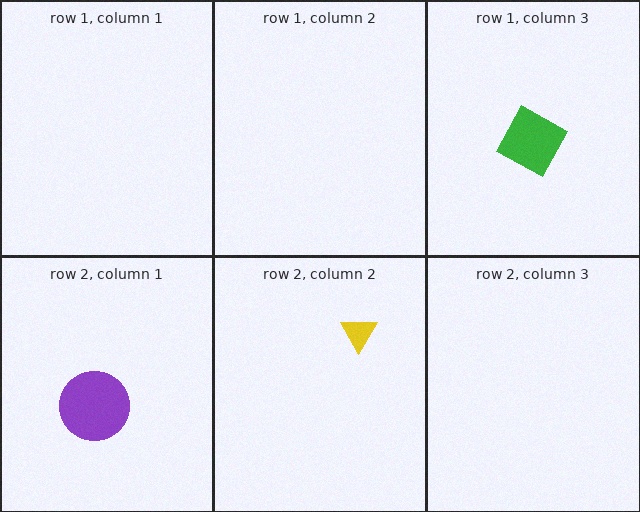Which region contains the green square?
The row 1, column 3 region.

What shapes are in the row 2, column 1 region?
The purple circle.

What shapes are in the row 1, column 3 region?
The green square.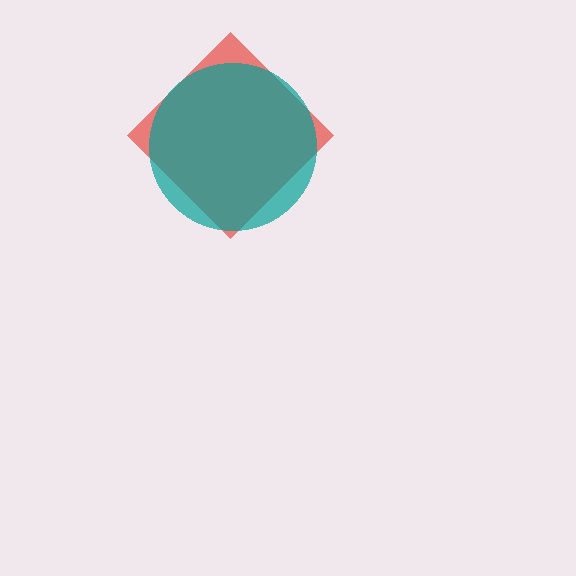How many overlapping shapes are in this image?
There are 2 overlapping shapes in the image.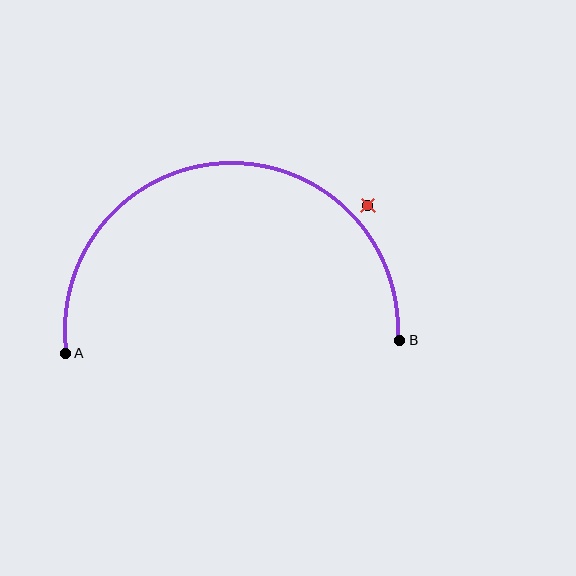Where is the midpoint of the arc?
The arc midpoint is the point on the curve farthest from the straight line joining A and B. It sits above that line.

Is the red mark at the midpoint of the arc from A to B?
No — the red mark does not lie on the arc at all. It sits slightly outside the curve.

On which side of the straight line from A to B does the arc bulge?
The arc bulges above the straight line connecting A and B.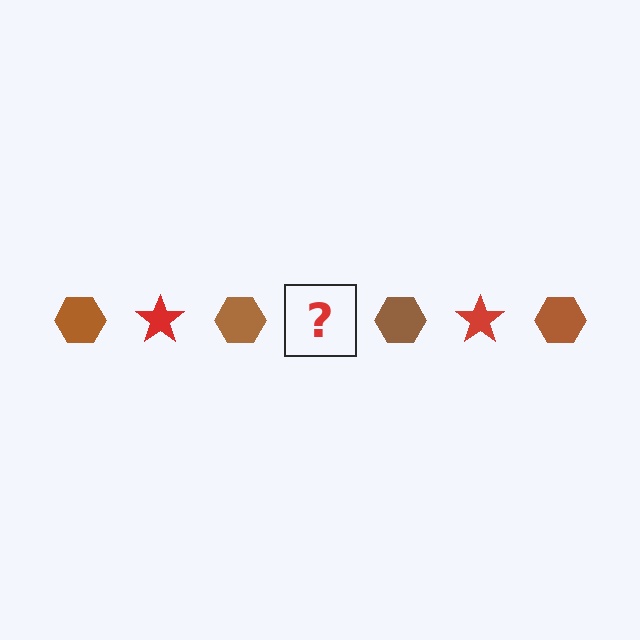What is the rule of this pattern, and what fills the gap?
The rule is that the pattern alternates between brown hexagon and red star. The gap should be filled with a red star.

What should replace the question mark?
The question mark should be replaced with a red star.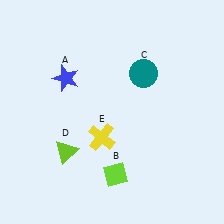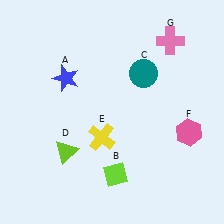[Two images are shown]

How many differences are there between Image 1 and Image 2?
There are 2 differences between the two images.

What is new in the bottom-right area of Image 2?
A pink hexagon (F) was added in the bottom-right area of Image 2.